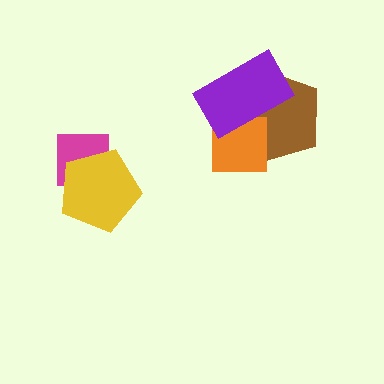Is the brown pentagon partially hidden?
Yes, it is partially covered by another shape.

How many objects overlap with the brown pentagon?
2 objects overlap with the brown pentagon.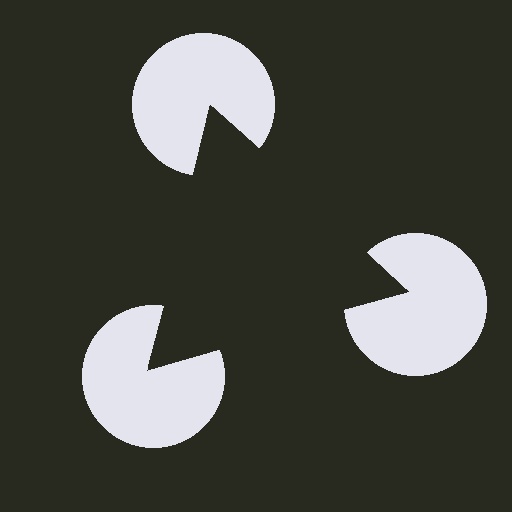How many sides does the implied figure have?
3 sides.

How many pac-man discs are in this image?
There are 3 — one at each vertex of the illusory triangle.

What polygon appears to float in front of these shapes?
An illusory triangle — its edges are inferred from the aligned wedge cuts in the pac-man discs, not physically drawn.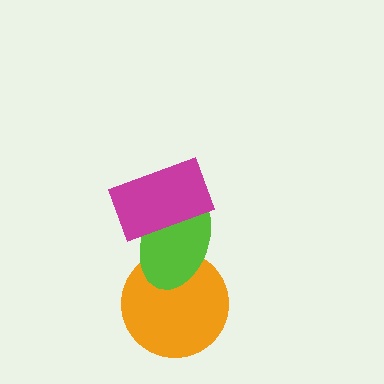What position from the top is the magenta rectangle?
The magenta rectangle is 1st from the top.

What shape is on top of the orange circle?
The lime ellipse is on top of the orange circle.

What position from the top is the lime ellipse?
The lime ellipse is 2nd from the top.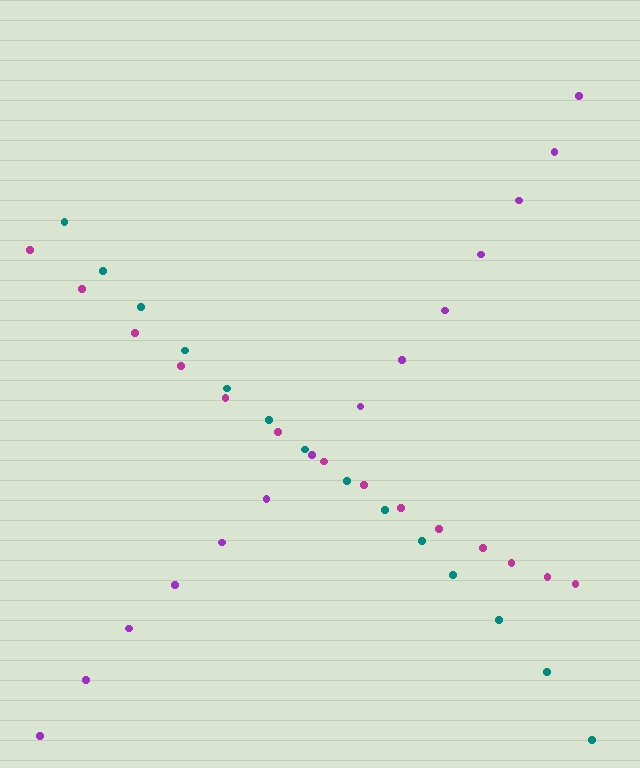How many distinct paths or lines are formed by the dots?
There are 3 distinct paths.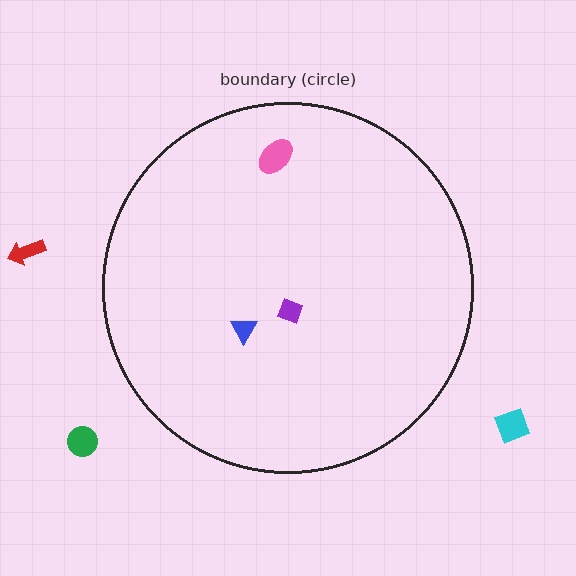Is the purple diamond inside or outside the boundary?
Inside.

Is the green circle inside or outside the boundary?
Outside.